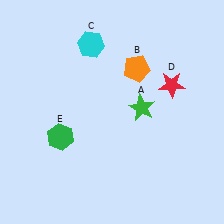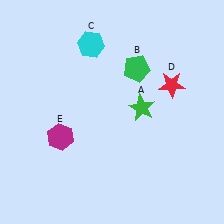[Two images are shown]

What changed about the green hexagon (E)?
In Image 1, E is green. In Image 2, it changed to magenta.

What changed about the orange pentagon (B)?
In Image 1, B is orange. In Image 2, it changed to green.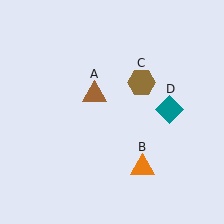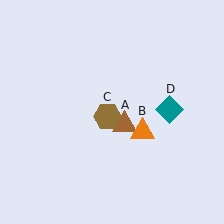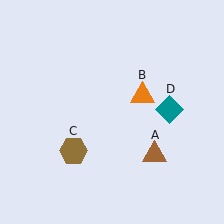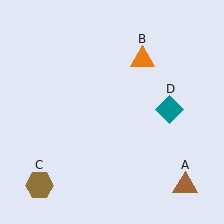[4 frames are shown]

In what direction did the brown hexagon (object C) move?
The brown hexagon (object C) moved down and to the left.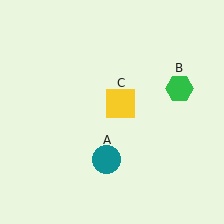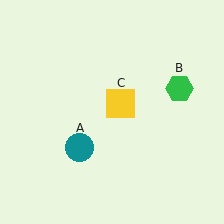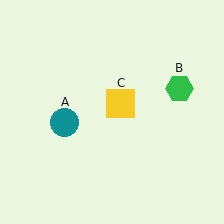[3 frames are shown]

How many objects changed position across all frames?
1 object changed position: teal circle (object A).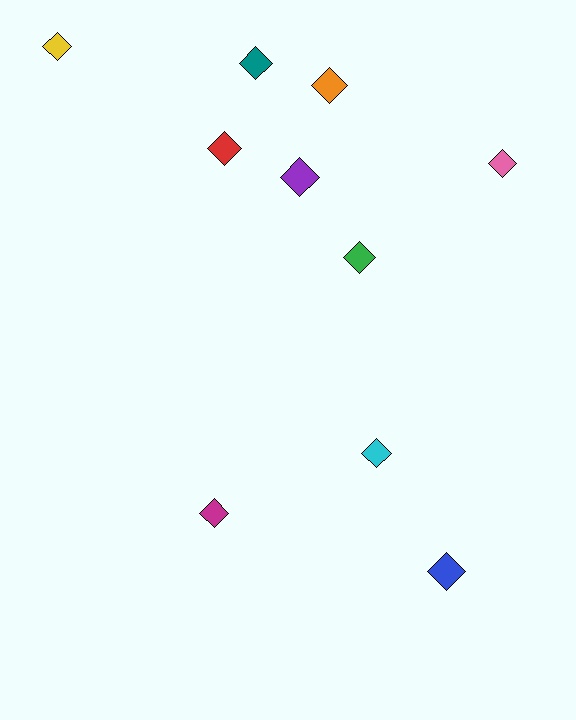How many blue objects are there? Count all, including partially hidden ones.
There is 1 blue object.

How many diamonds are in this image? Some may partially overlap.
There are 10 diamonds.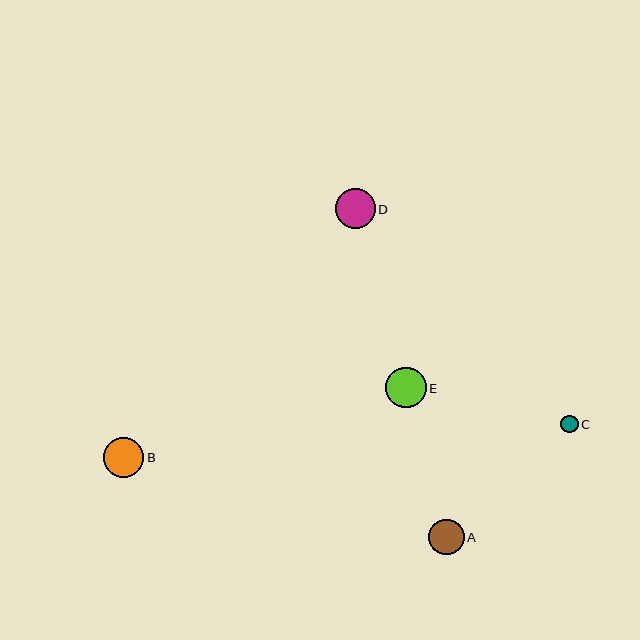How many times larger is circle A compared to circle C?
Circle A is approximately 2.0 times the size of circle C.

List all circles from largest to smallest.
From largest to smallest: B, E, D, A, C.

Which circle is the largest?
Circle B is the largest with a size of approximately 40 pixels.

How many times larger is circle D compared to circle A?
Circle D is approximately 1.1 times the size of circle A.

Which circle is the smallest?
Circle C is the smallest with a size of approximately 17 pixels.